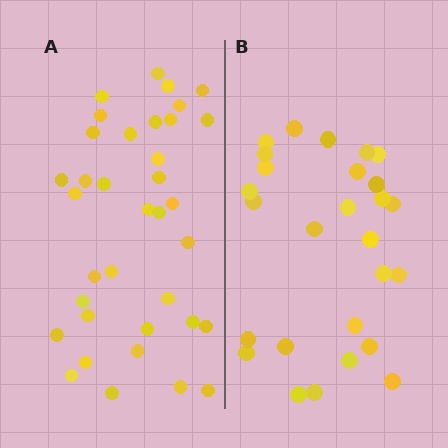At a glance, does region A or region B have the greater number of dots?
Region A (the left region) has more dots.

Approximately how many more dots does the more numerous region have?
Region A has roughly 8 or so more dots than region B.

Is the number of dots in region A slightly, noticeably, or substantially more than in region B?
Region A has noticeably more, but not dramatically so. The ratio is roughly 1.3 to 1.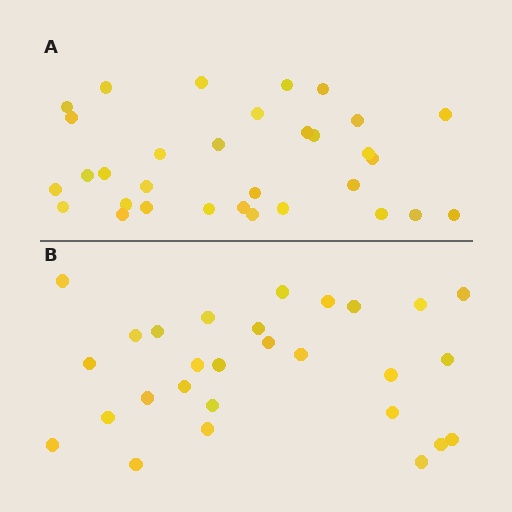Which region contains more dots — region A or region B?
Region A (the top region) has more dots.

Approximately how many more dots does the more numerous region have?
Region A has about 4 more dots than region B.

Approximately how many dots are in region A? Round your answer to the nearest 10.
About 30 dots. (The exact count is 32, which rounds to 30.)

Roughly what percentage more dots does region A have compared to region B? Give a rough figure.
About 15% more.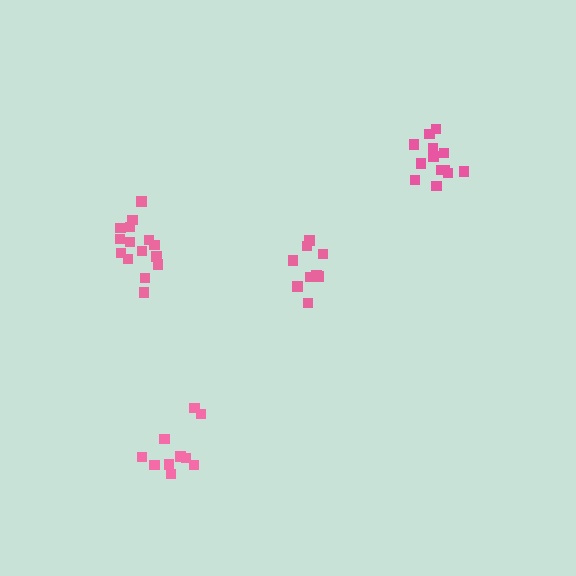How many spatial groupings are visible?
There are 4 spatial groupings.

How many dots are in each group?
Group 1: 10 dots, Group 2: 10 dots, Group 3: 13 dots, Group 4: 15 dots (48 total).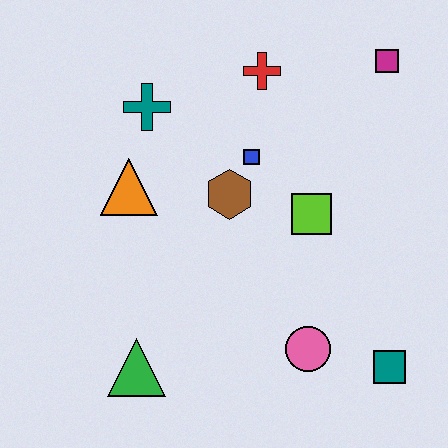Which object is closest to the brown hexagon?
The blue square is closest to the brown hexagon.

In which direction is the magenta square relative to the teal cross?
The magenta square is to the right of the teal cross.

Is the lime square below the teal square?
No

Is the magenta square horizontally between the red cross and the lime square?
No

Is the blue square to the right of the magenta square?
No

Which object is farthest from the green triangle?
The magenta square is farthest from the green triangle.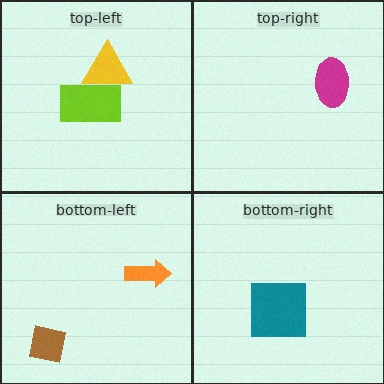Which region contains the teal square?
The bottom-right region.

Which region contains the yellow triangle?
The top-left region.